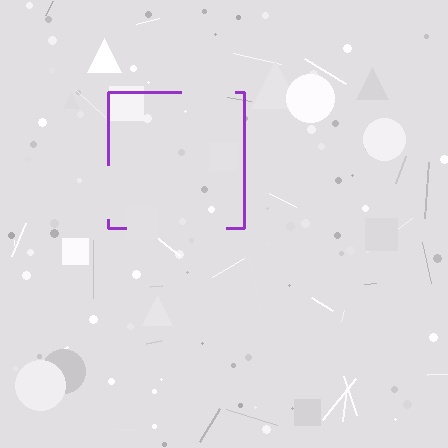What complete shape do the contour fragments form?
The contour fragments form a square.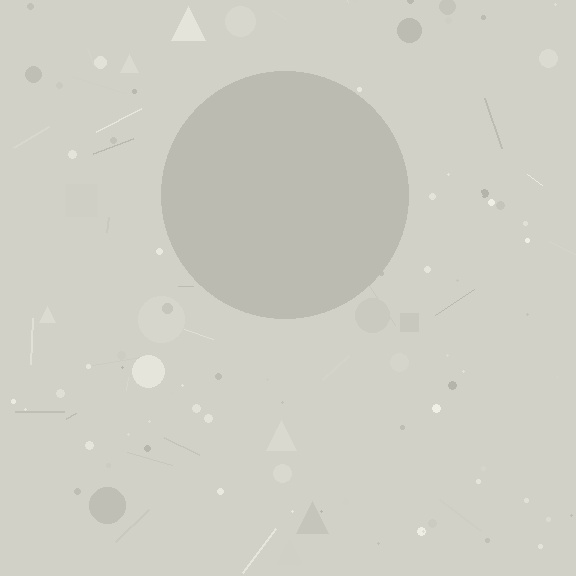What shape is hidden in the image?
A circle is hidden in the image.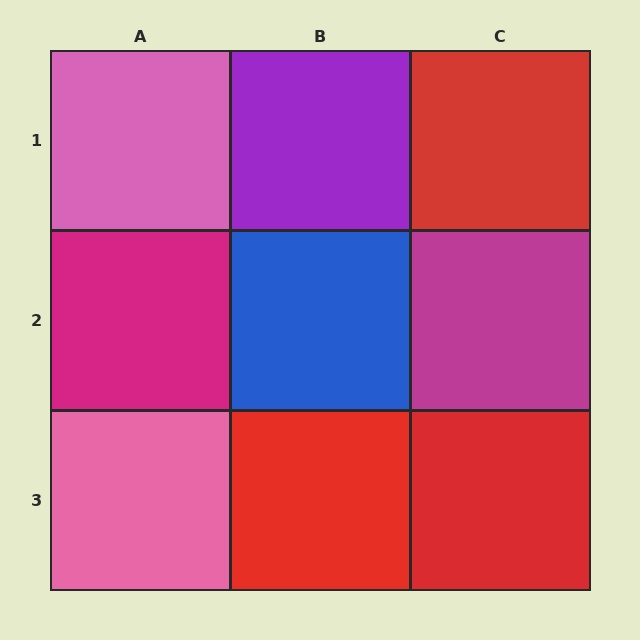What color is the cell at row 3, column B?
Red.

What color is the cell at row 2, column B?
Blue.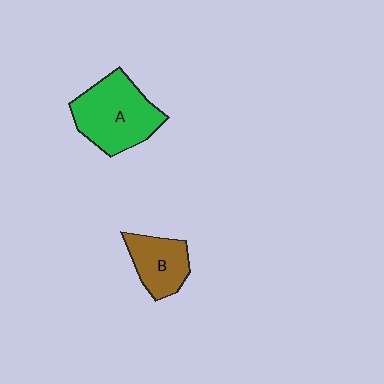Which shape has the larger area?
Shape A (green).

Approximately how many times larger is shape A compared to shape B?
Approximately 1.6 times.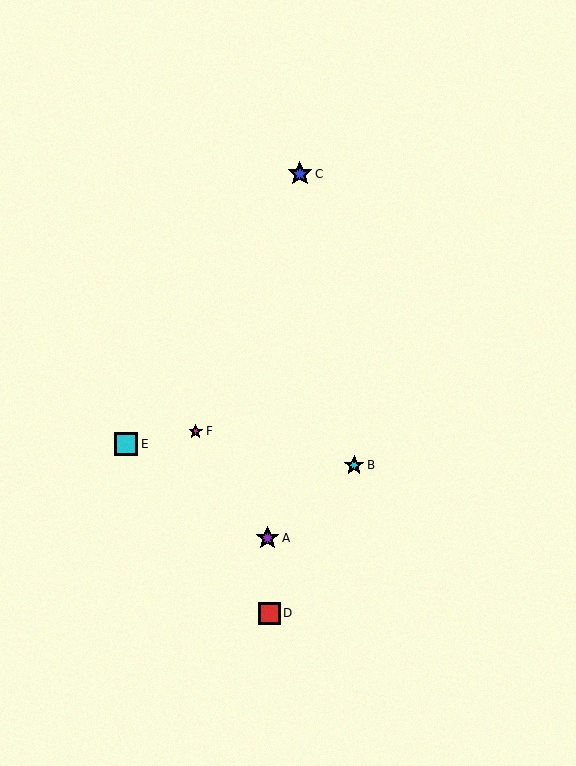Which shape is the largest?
The blue star (labeled C) is the largest.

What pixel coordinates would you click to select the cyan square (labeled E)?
Click at (126, 444) to select the cyan square E.